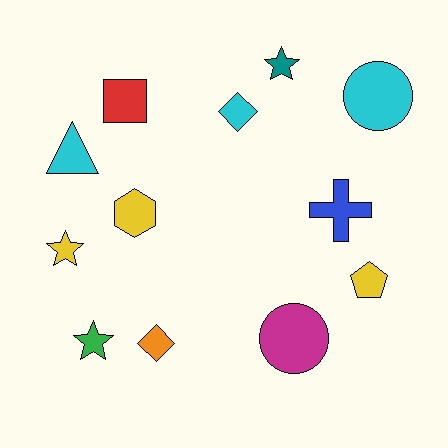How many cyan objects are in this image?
There are 3 cyan objects.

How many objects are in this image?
There are 12 objects.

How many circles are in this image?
There are 2 circles.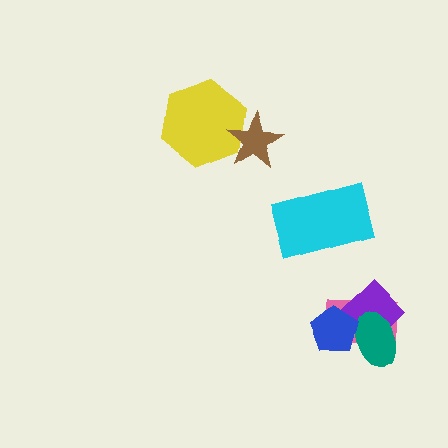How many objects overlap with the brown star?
1 object overlaps with the brown star.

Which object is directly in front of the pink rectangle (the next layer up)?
The purple diamond is directly in front of the pink rectangle.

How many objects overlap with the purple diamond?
3 objects overlap with the purple diamond.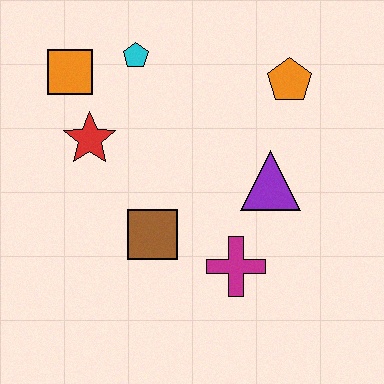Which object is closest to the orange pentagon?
The purple triangle is closest to the orange pentagon.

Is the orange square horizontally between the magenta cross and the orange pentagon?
No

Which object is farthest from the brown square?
The orange pentagon is farthest from the brown square.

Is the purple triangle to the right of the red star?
Yes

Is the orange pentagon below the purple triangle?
No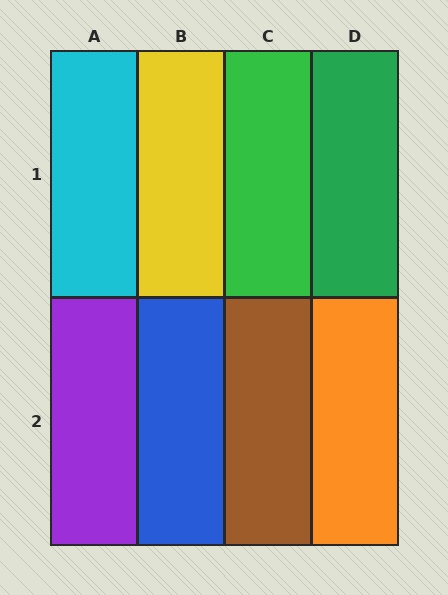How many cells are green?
2 cells are green.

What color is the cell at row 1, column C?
Green.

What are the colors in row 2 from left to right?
Purple, blue, brown, orange.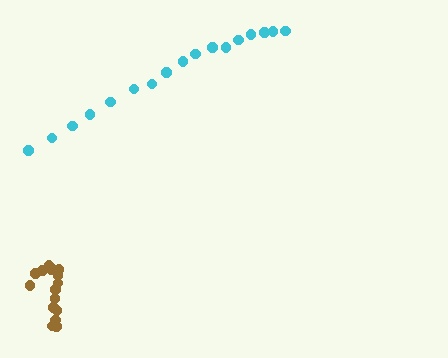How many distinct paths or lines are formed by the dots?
There are 2 distinct paths.